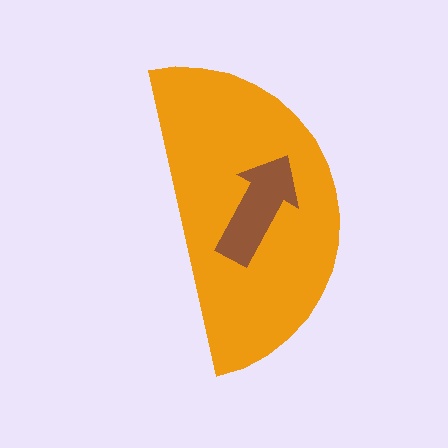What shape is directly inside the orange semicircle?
The brown arrow.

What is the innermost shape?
The brown arrow.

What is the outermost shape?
The orange semicircle.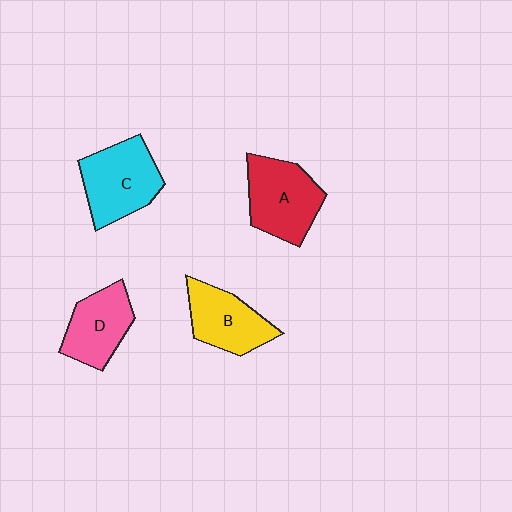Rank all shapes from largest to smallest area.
From largest to smallest: C (cyan), A (red), B (yellow), D (pink).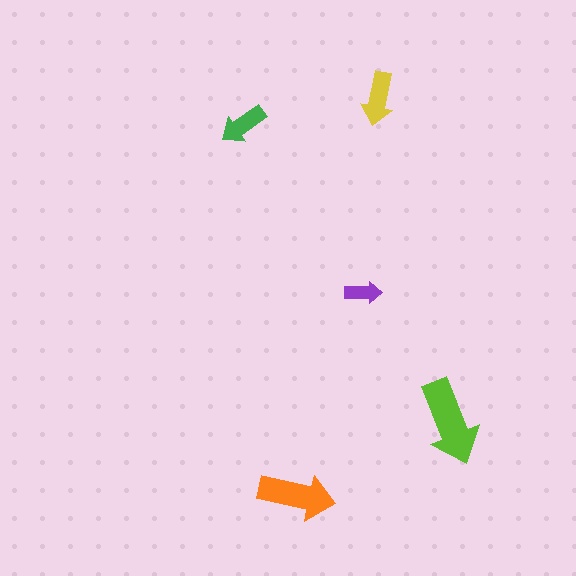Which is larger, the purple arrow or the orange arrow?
The orange one.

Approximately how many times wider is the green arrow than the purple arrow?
About 1.5 times wider.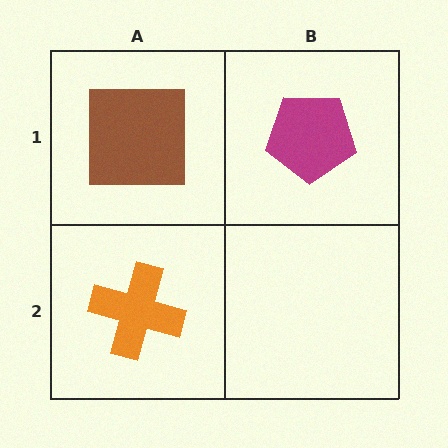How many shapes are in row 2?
1 shape.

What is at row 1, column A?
A brown square.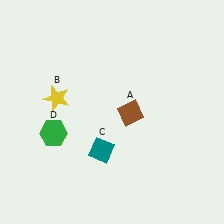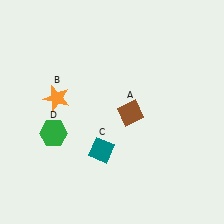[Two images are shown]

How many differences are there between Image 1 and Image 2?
There is 1 difference between the two images.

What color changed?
The star (B) changed from yellow in Image 1 to orange in Image 2.